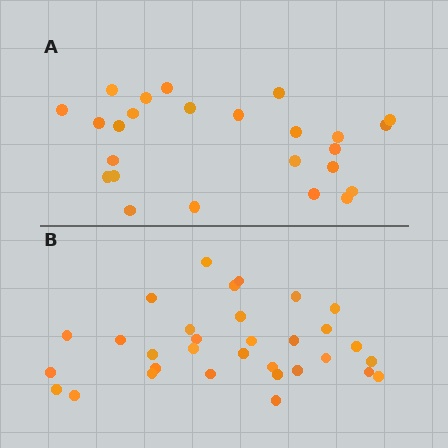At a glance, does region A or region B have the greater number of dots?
Region B (the bottom region) has more dots.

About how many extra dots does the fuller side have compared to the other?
Region B has roughly 8 or so more dots than region A.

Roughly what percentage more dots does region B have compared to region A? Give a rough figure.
About 30% more.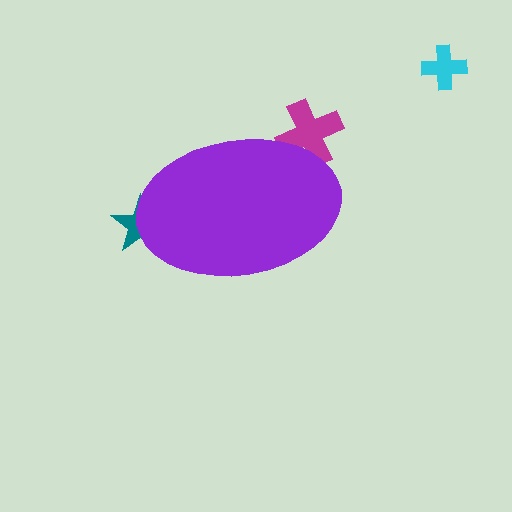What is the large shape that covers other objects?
A purple ellipse.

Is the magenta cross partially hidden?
Yes, the magenta cross is partially hidden behind the purple ellipse.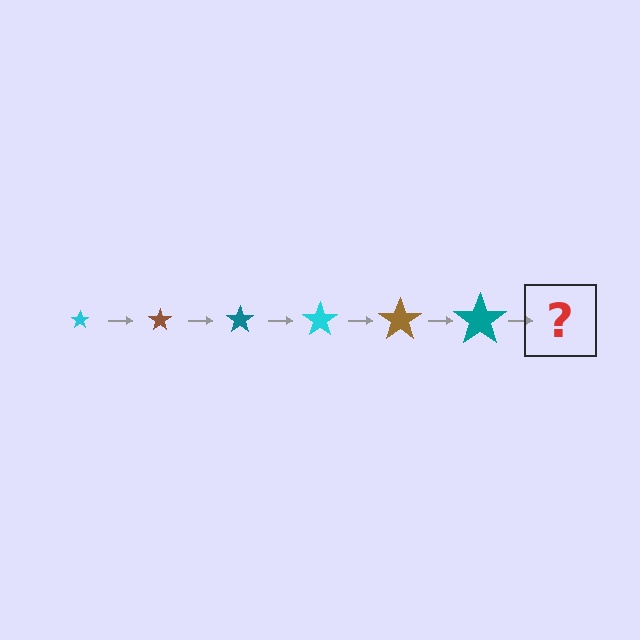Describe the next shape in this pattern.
It should be a cyan star, larger than the previous one.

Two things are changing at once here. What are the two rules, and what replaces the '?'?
The two rules are that the star grows larger each step and the color cycles through cyan, brown, and teal. The '?' should be a cyan star, larger than the previous one.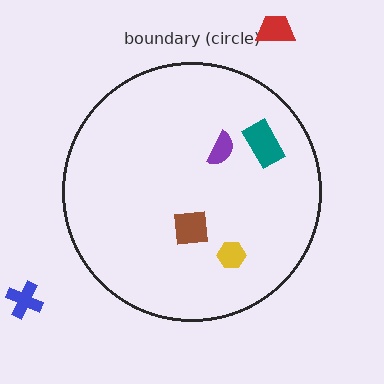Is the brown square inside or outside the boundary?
Inside.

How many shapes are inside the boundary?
4 inside, 2 outside.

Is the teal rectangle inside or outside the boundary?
Inside.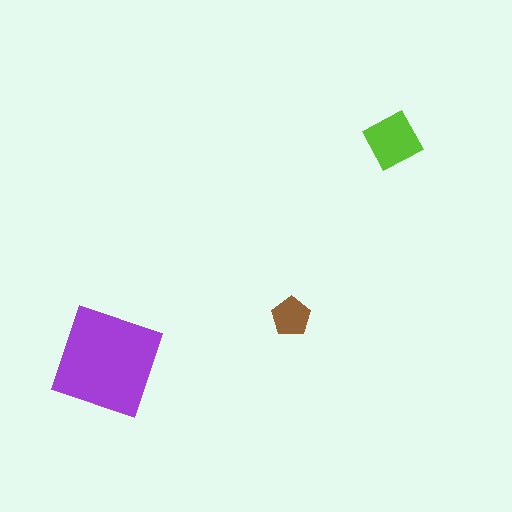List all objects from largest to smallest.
The purple diamond, the lime square, the brown pentagon.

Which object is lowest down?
The purple diamond is bottommost.